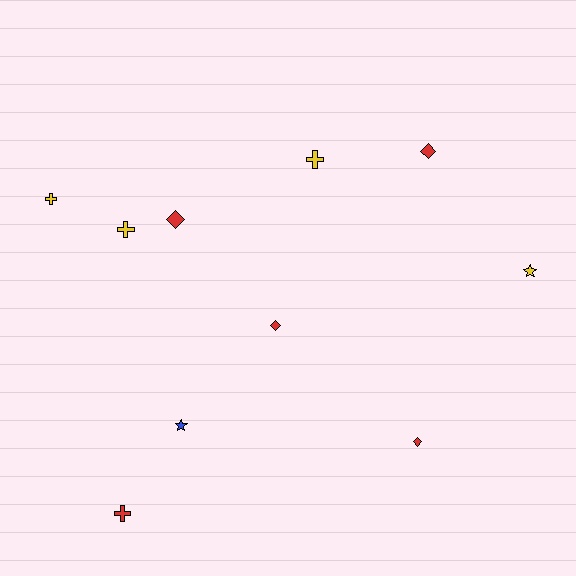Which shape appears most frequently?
Cross, with 4 objects.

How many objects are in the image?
There are 10 objects.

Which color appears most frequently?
Red, with 5 objects.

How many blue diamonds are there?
There are no blue diamonds.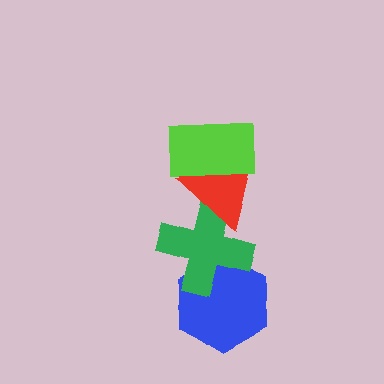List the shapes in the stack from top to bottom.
From top to bottom: the lime rectangle, the red triangle, the green cross, the blue hexagon.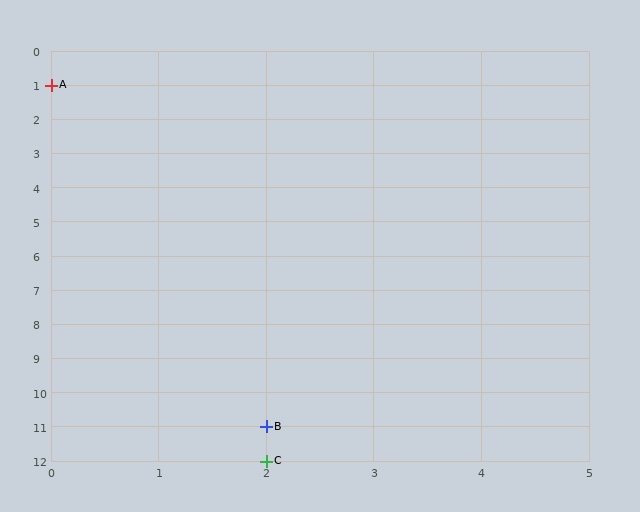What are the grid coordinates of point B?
Point B is at grid coordinates (2, 11).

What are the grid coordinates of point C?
Point C is at grid coordinates (2, 12).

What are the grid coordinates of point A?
Point A is at grid coordinates (0, 1).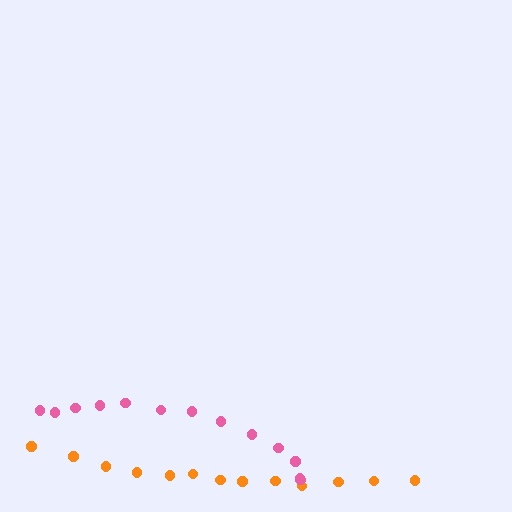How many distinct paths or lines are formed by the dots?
There are 2 distinct paths.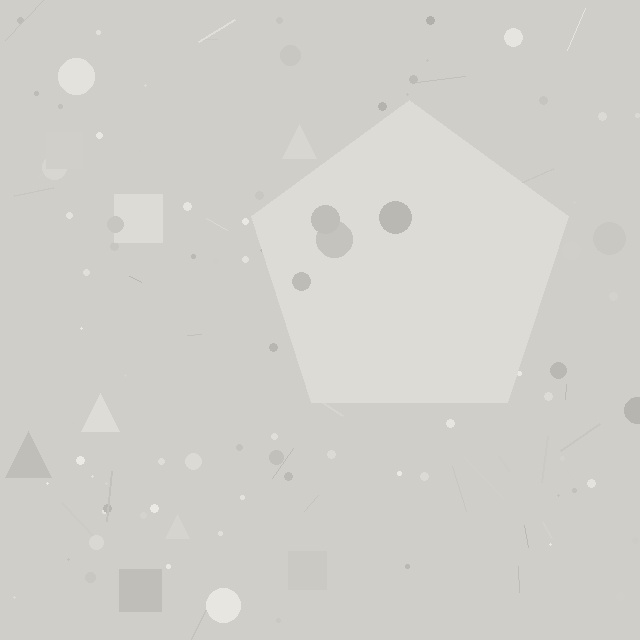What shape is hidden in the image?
A pentagon is hidden in the image.